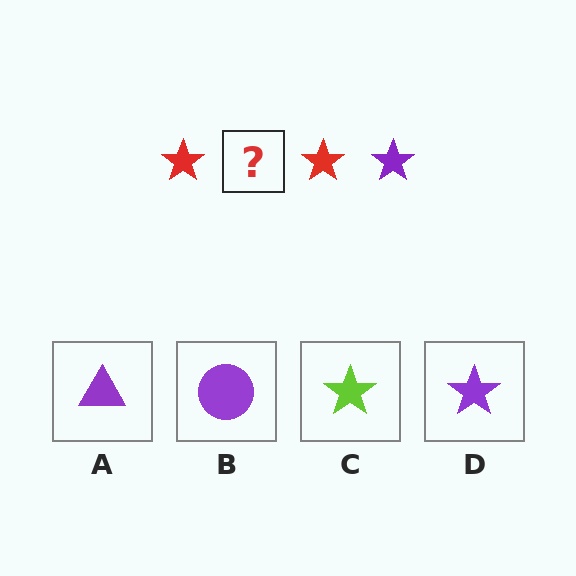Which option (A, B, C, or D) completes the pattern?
D.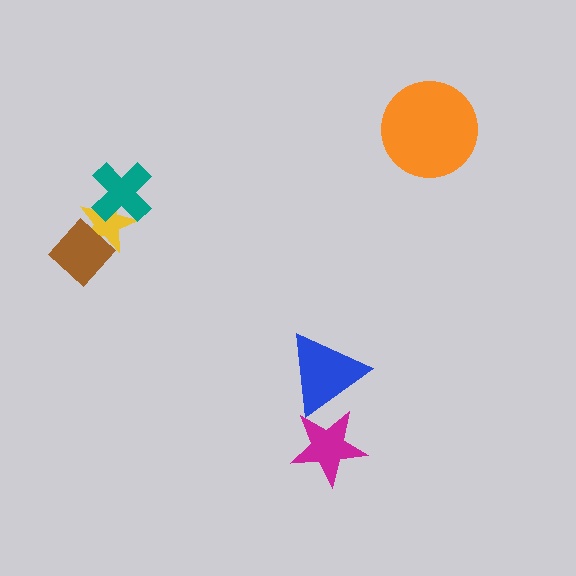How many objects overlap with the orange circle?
0 objects overlap with the orange circle.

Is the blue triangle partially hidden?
Yes, it is partially covered by another shape.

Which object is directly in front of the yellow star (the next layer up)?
The brown diamond is directly in front of the yellow star.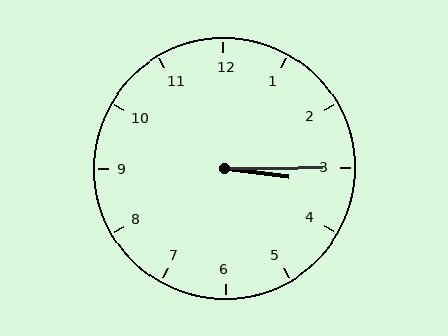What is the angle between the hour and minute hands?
Approximately 8 degrees.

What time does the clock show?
3:15.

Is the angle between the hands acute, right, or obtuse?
It is acute.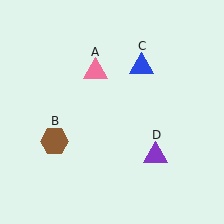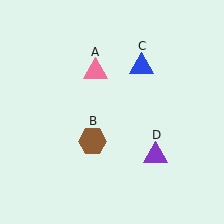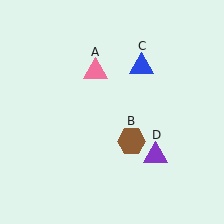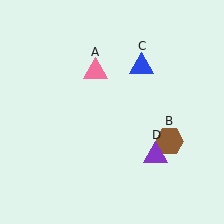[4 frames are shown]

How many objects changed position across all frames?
1 object changed position: brown hexagon (object B).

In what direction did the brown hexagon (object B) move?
The brown hexagon (object B) moved right.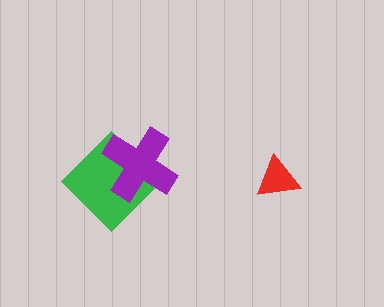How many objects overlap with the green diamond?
1 object overlaps with the green diamond.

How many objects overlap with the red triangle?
0 objects overlap with the red triangle.